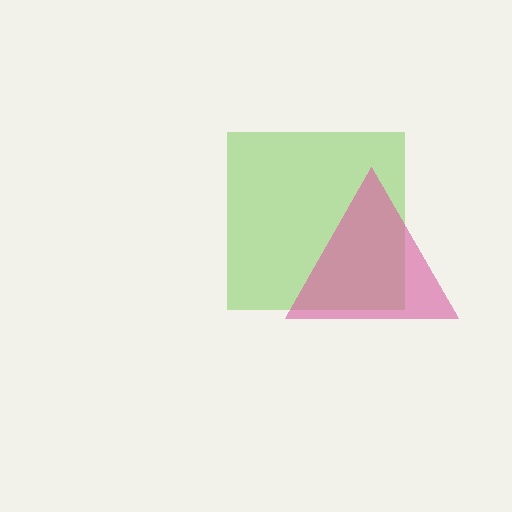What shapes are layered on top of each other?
The layered shapes are: a lime square, a pink triangle.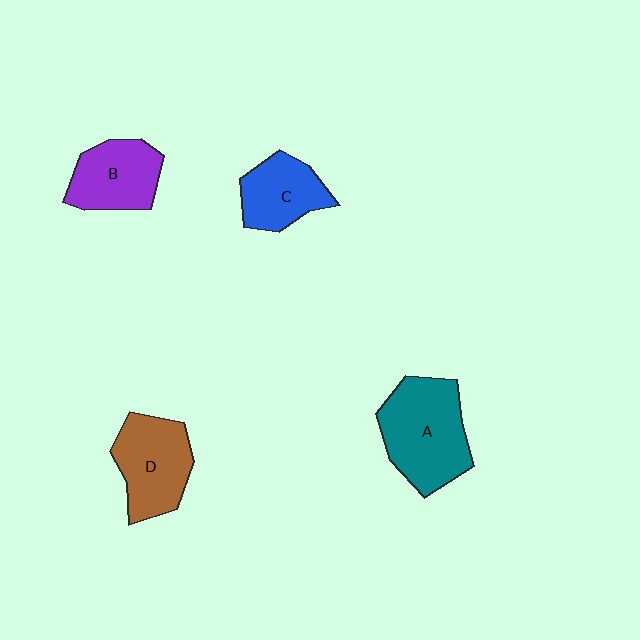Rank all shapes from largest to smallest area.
From largest to smallest: A (teal), D (brown), B (purple), C (blue).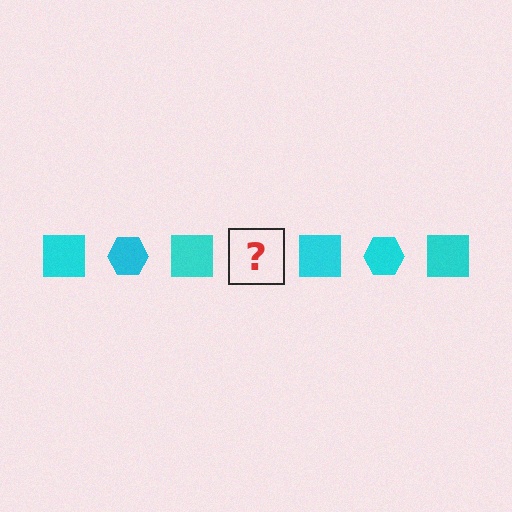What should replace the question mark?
The question mark should be replaced with a cyan hexagon.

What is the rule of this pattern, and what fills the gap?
The rule is that the pattern cycles through square, hexagon shapes in cyan. The gap should be filled with a cyan hexagon.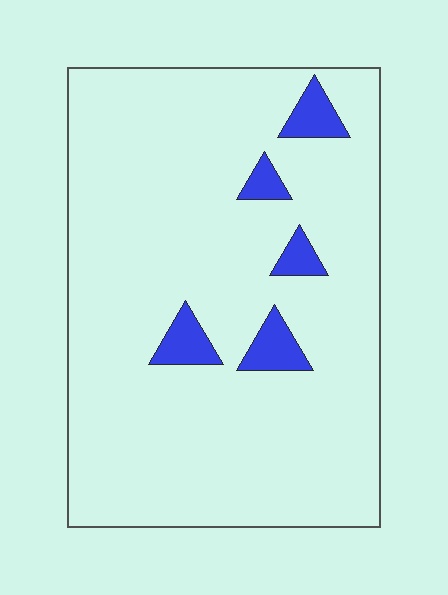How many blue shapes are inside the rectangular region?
5.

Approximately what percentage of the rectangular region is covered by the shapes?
Approximately 5%.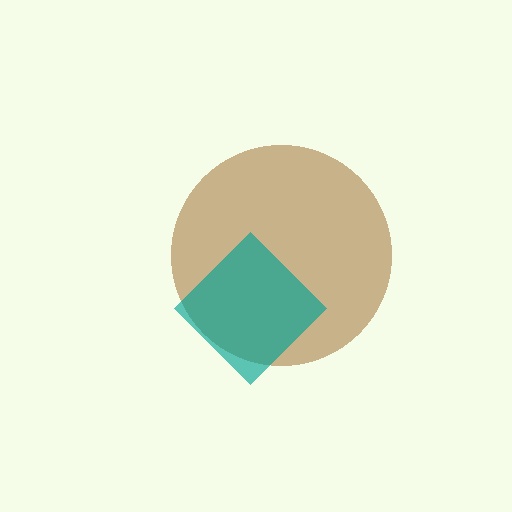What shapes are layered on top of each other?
The layered shapes are: a brown circle, a teal diamond.